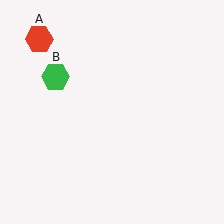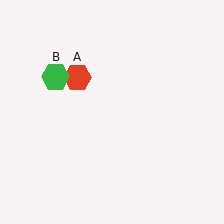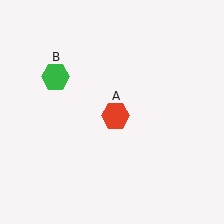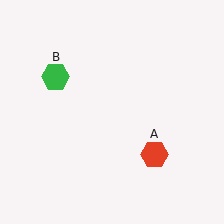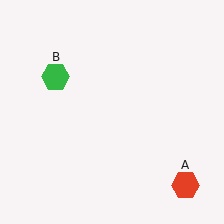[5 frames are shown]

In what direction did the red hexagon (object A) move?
The red hexagon (object A) moved down and to the right.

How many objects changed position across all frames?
1 object changed position: red hexagon (object A).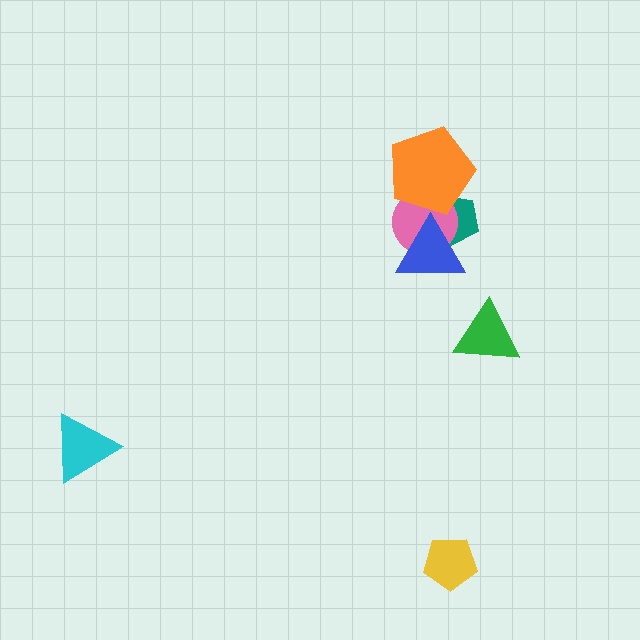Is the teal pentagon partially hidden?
Yes, it is partially covered by another shape.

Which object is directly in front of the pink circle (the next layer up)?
The blue triangle is directly in front of the pink circle.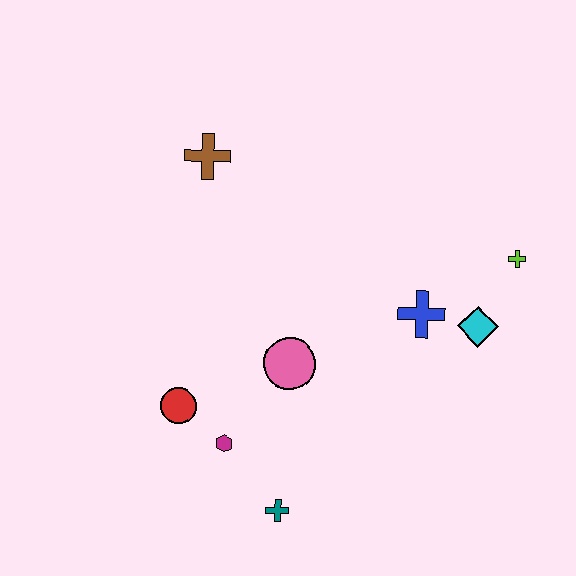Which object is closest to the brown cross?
The pink circle is closest to the brown cross.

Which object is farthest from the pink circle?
The lime cross is farthest from the pink circle.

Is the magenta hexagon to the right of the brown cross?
Yes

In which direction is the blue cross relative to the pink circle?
The blue cross is to the right of the pink circle.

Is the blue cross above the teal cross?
Yes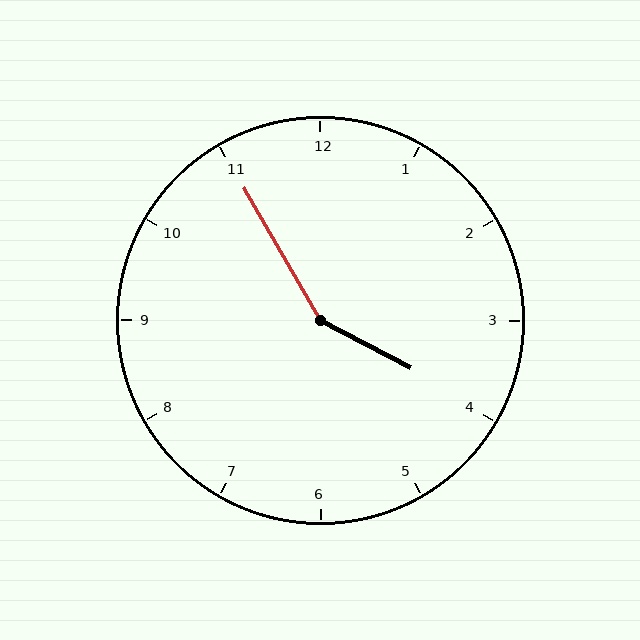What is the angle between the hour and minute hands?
Approximately 148 degrees.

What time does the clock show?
3:55.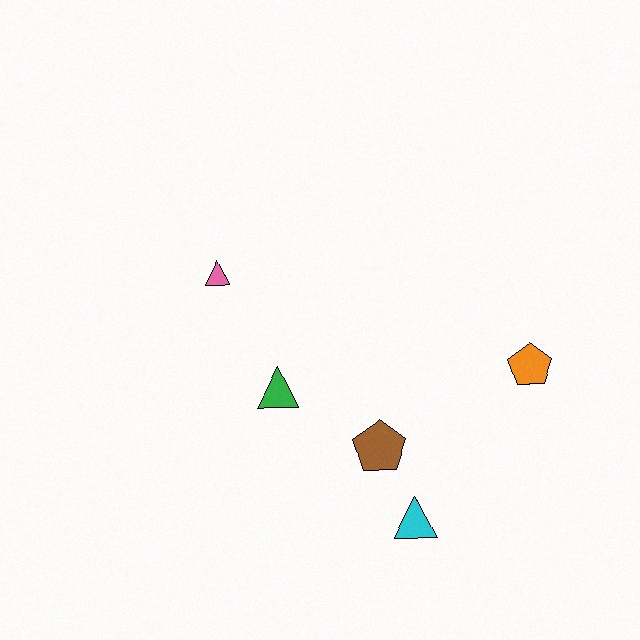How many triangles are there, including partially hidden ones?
There are 3 triangles.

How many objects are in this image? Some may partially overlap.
There are 5 objects.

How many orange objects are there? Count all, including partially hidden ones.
There is 1 orange object.